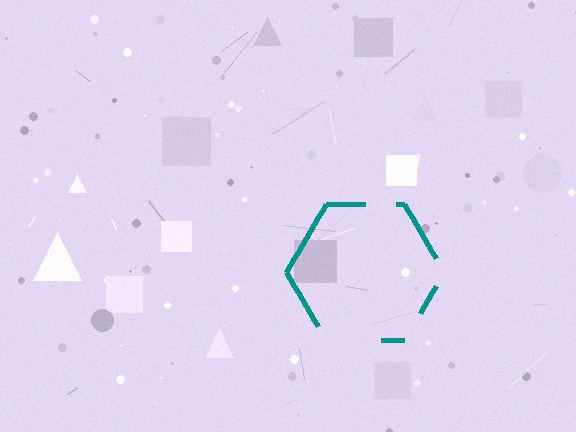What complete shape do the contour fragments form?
The contour fragments form a hexagon.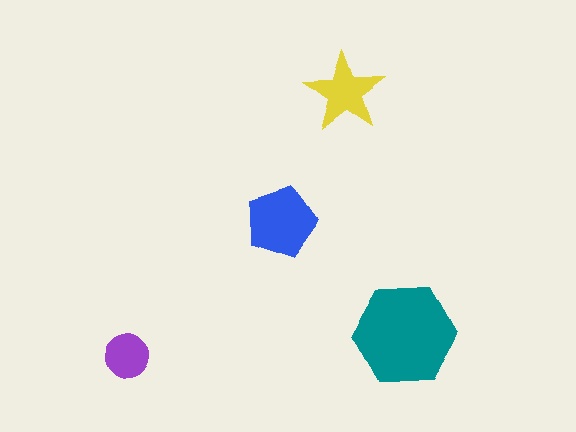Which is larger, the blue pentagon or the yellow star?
The blue pentagon.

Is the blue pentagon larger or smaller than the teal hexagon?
Smaller.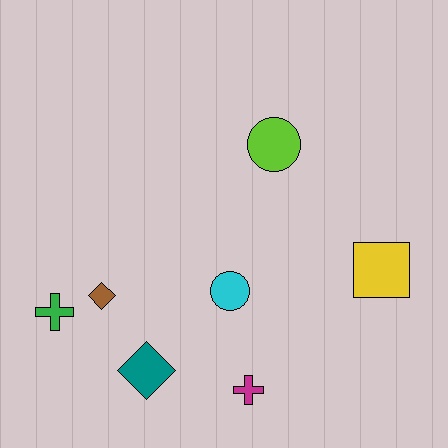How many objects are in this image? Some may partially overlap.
There are 7 objects.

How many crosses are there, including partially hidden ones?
There are 2 crosses.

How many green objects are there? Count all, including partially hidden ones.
There is 1 green object.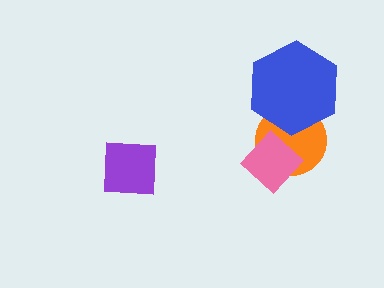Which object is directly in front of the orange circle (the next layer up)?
The pink diamond is directly in front of the orange circle.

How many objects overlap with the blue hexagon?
1 object overlaps with the blue hexagon.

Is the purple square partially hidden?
No, no other shape covers it.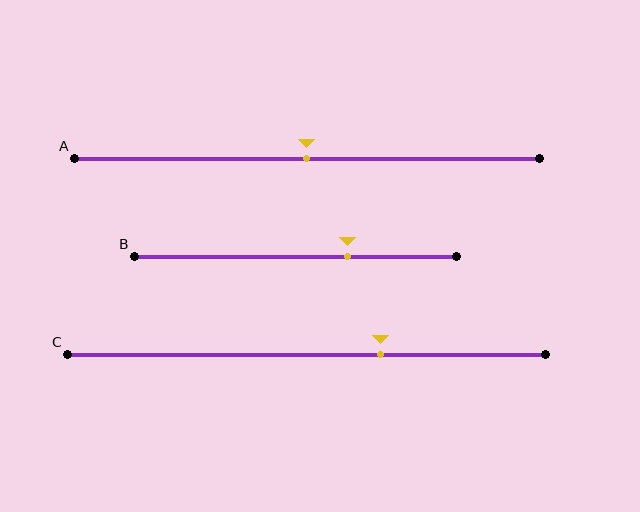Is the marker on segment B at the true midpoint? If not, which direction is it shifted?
No, the marker on segment B is shifted to the right by about 16% of the segment length.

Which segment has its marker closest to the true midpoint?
Segment A has its marker closest to the true midpoint.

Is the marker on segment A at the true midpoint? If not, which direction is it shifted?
Yes, the marker on segment A is at the true midpoint.